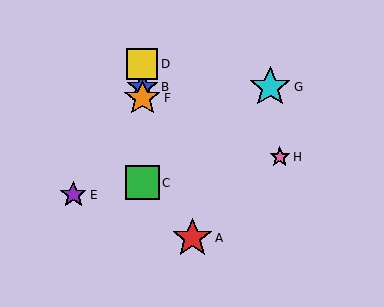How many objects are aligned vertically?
4 objects (B, C, D, F) are aligned vertically.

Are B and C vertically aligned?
Yes, both are at x≈142.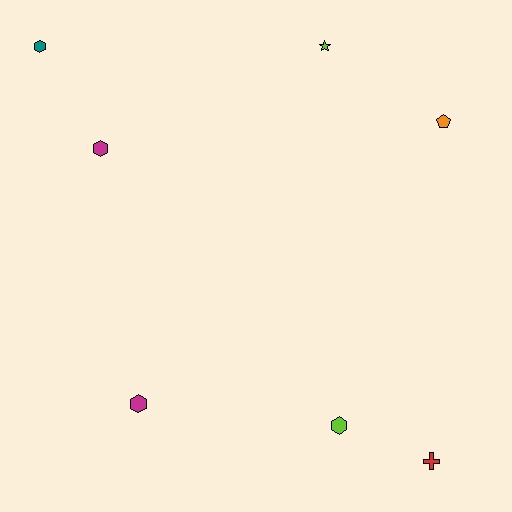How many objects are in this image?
There are 7 objects.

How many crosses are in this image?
There is 1 cross.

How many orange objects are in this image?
There is 1 orange object.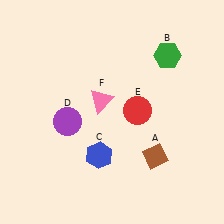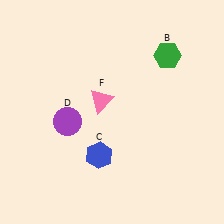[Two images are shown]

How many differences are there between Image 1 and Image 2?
There are 2 differences between the two images.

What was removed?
The red circle (E), the brown diamond (A) were removed in Image 2.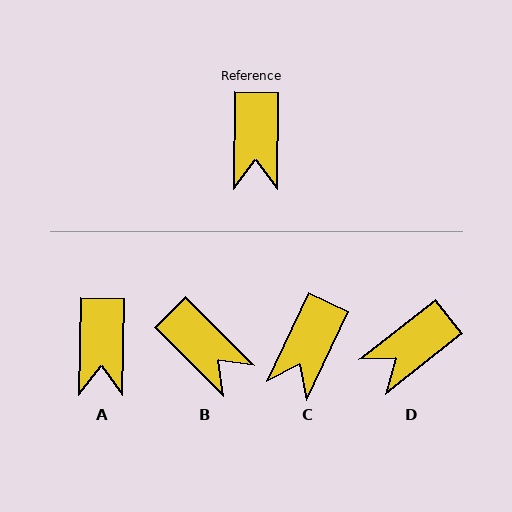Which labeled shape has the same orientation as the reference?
A.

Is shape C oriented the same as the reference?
No, it is off by about 24 degrees.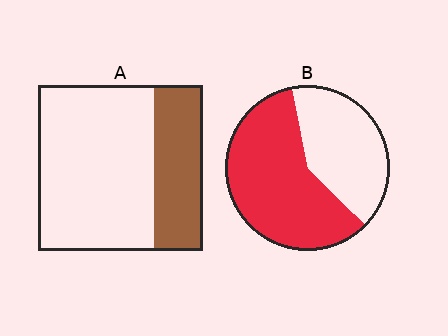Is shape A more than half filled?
No.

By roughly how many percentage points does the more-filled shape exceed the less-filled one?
By roughly 30 percentage points (B over A).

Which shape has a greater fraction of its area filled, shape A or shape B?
Shape B.